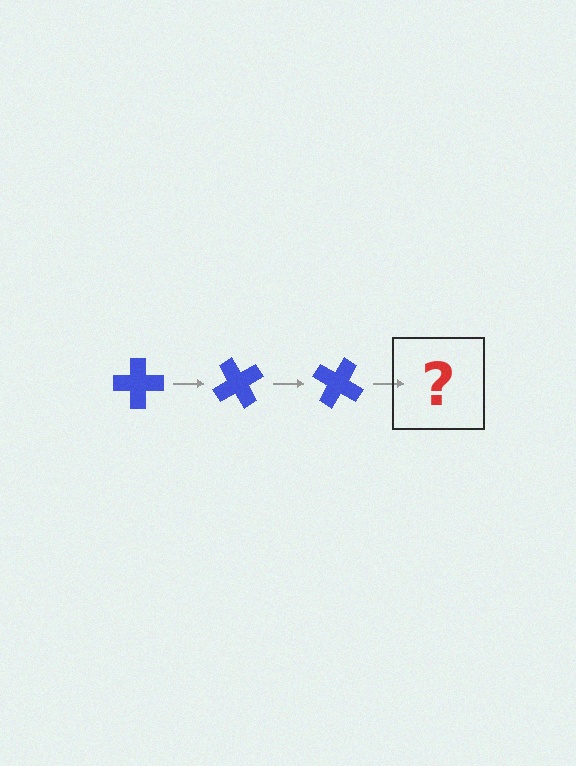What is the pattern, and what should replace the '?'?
The pattern is that the cross rotates 60 degrees each step. The '?' should be a blue cross rotated 180 degrees.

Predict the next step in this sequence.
The next step is a blue cross rotated 180 degrees.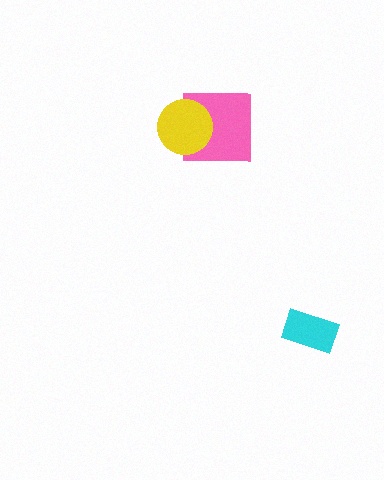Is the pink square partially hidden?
Yes, it is partially covered by another shape.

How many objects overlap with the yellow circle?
1 object overlaps with the yellow circle.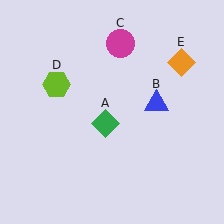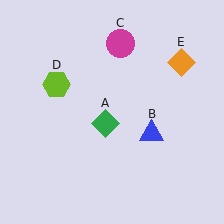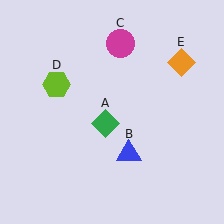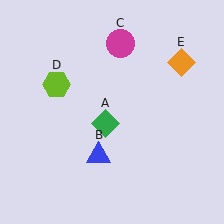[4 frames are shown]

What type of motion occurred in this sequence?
The blue triangle (object B) rotated clockwise around the center of the scene.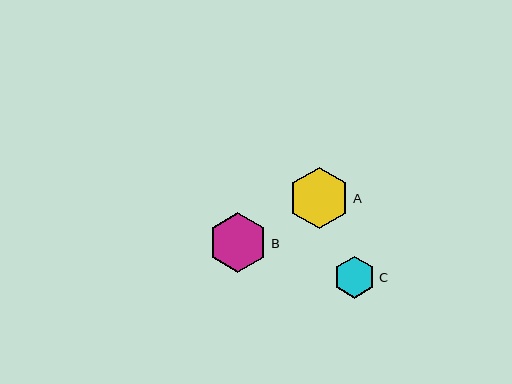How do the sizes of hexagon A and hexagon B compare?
Hexagon A and hexagon B are approximately the same size.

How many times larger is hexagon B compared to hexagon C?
Hexagon B is approximately 1.4 times the size of hexagon C.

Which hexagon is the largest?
Hexagon A is the largest with a size of approximately 61 pixels.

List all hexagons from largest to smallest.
From largest to smallest: A, B, C.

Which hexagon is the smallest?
Hexagon C is the smallest with a size of approximately 42 pixels.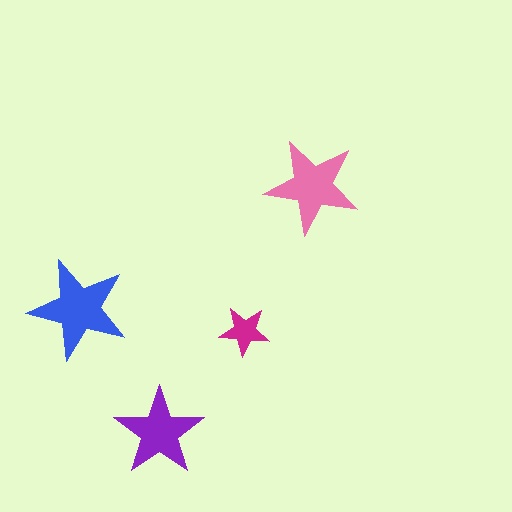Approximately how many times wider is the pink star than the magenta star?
About 2 times wider.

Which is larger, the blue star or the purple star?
The blue one.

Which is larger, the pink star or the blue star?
The blue one.